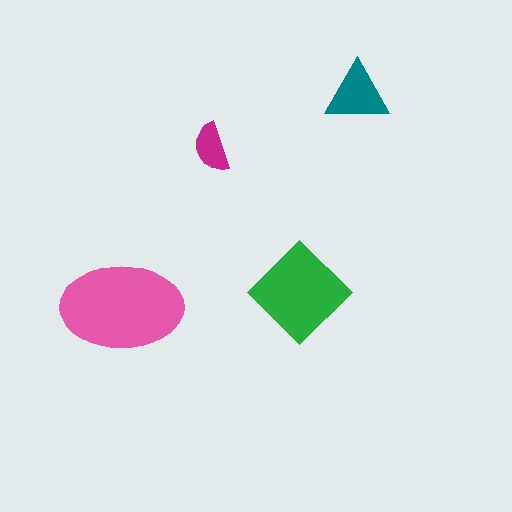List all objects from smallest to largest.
The magenta semicircle, the teal triangle, the green diamond, the pink ellipse.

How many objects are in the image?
There are 4 objects in the image.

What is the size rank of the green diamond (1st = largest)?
2nd.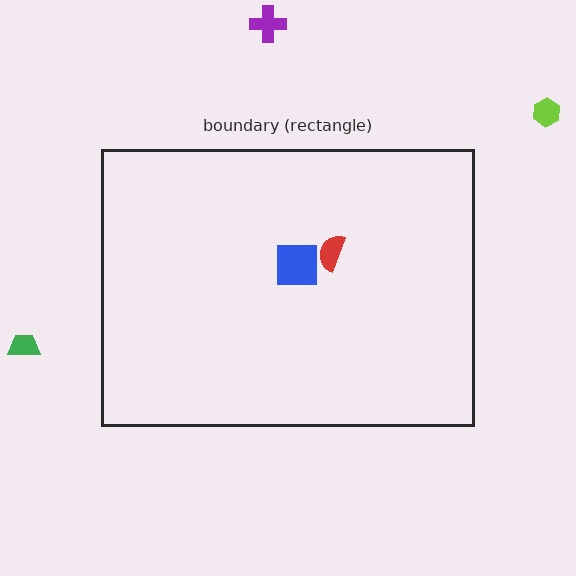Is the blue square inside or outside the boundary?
Inside.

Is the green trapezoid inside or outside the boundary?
Outside.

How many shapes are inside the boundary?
2 inside, 3 outside.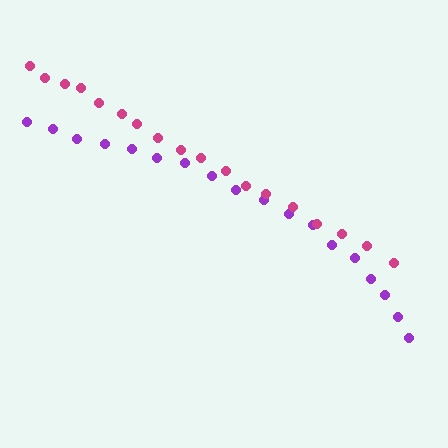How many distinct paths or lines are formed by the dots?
There are 2 distinct paths.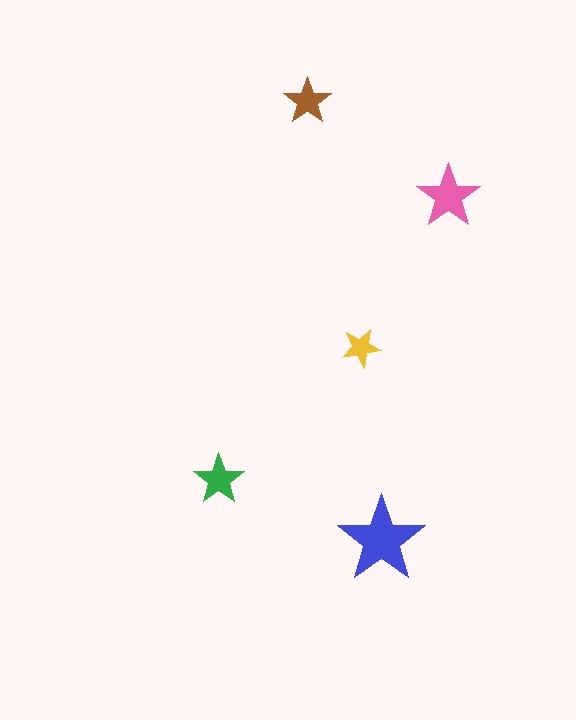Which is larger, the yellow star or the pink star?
The pink one.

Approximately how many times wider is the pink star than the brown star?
About 1.5 times wider.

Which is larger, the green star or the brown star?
The green one.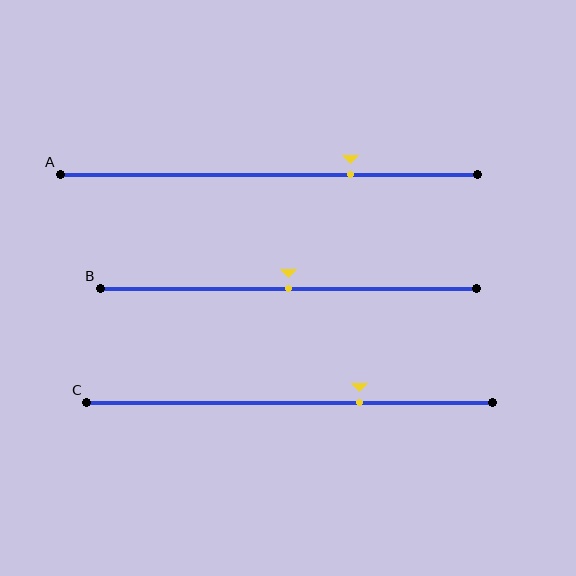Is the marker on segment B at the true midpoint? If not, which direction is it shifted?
Yes, the marker on segment B is at the true midpoint.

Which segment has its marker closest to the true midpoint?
Segment B has its marker closest to the true midpoint.